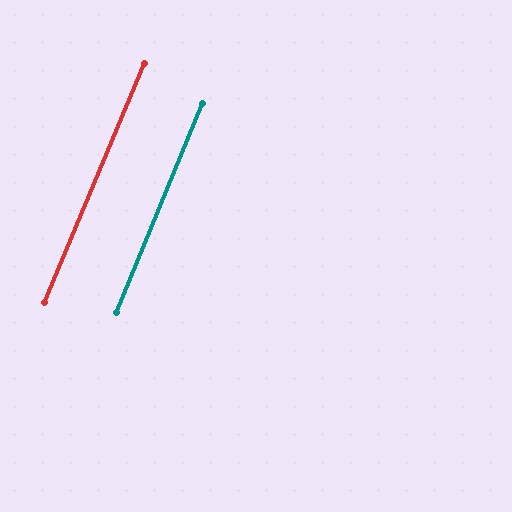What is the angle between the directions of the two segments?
Approximately 0 degrees.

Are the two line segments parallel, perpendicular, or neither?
Parallel — their directions differ by only 0.2°.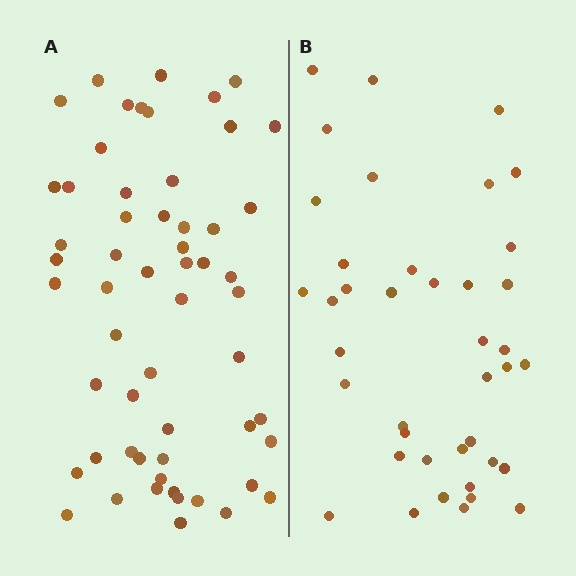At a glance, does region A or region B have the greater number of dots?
Region A (the left region) has more dots.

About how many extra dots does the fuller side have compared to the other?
Region A has approximately 15 more dots than region B.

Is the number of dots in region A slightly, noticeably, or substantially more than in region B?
Region A has noticeably more, but not dramatically so. The ratio is roughly 1.4 to 1.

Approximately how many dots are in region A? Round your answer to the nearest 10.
About 60 dots. (The exact count is 57, which rounds to 60.)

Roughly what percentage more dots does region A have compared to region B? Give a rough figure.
About 40% more.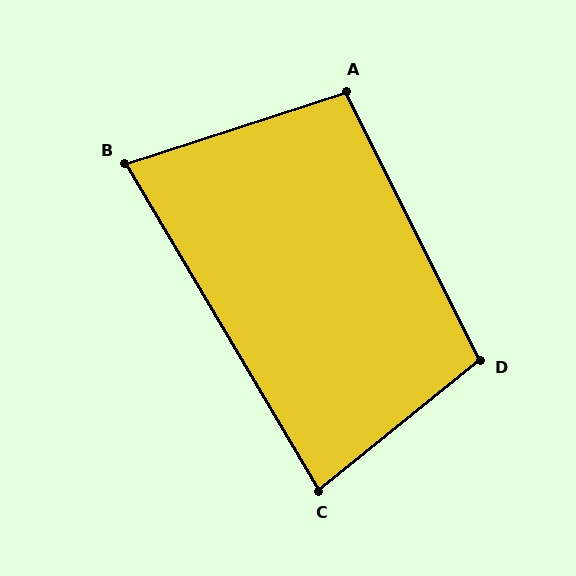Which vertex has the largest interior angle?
D, at approximately 103 degrees.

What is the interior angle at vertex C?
Approximately 82 degrees (acute).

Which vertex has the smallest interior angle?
B, at approximately 77 degrees.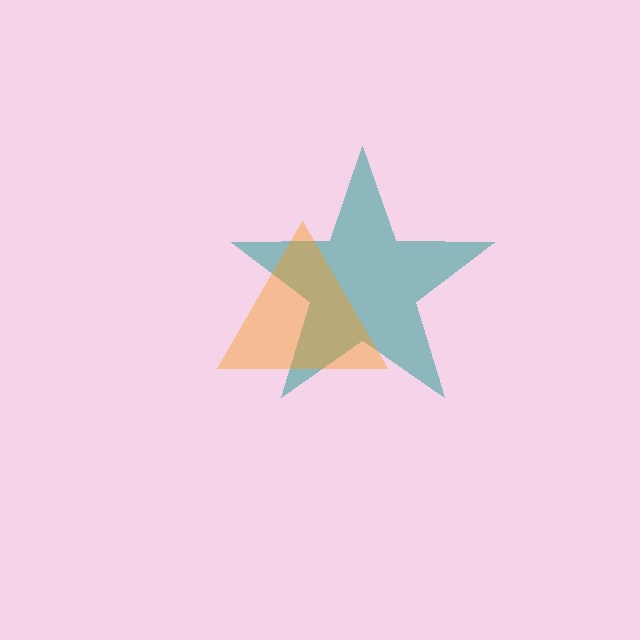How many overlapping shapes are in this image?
There are 2 overlapping shapes in the image.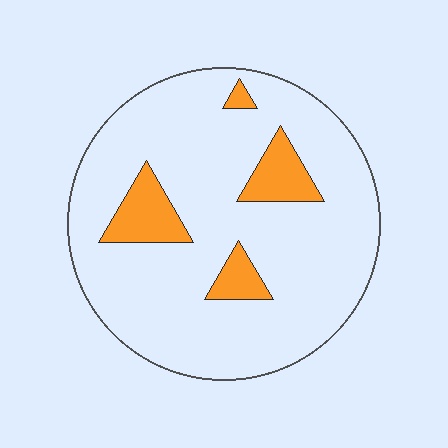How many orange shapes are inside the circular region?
4.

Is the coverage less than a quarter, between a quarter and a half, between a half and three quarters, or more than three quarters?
Less than a quarter.